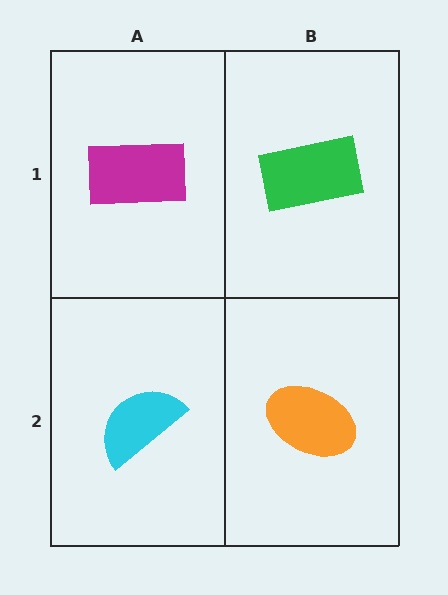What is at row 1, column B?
A green rectangle.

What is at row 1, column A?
A magenta rectangle.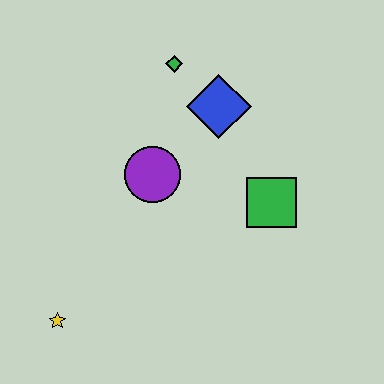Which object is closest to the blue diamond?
The green diamond is closest to the blue diamond.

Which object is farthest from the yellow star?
The green diamond is farthest from the yellow star.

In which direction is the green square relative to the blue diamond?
The green square is below the blue diamond.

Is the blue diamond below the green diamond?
Yes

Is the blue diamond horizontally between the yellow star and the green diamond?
No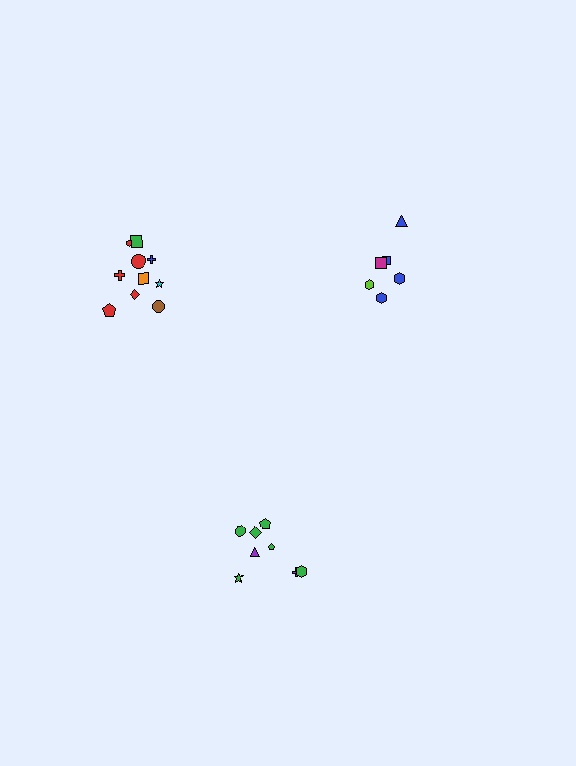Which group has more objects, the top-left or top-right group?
The top-left group.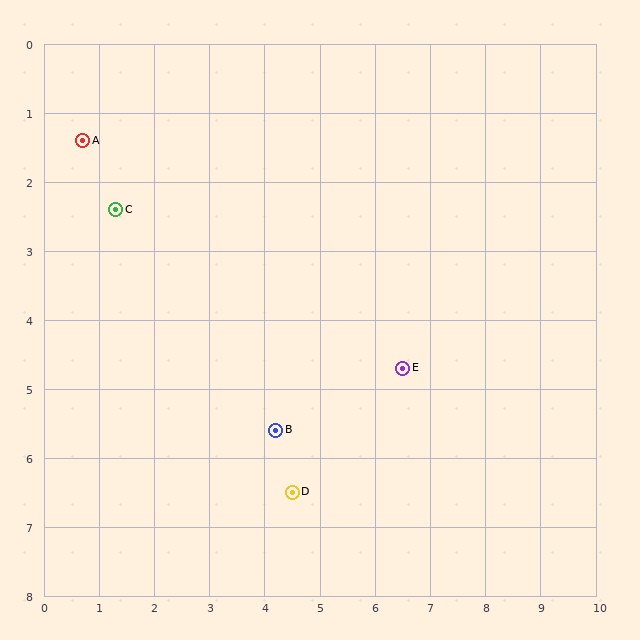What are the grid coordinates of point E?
Point E is at approximately (6.5, 4.7).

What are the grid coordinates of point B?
Point B is at approximately (4.2, 5.6).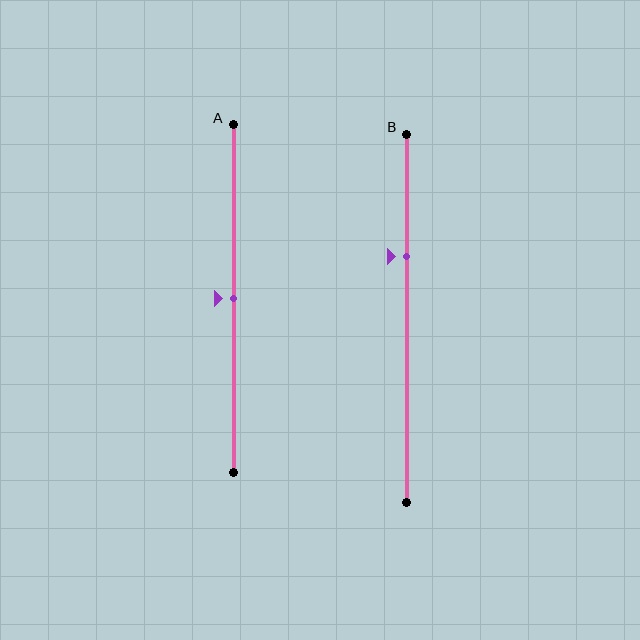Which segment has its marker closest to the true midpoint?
Segment A has its marker closest to the true midpoint.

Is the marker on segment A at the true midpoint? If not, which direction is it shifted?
Yes, the marker on segment A is at the true midpoint.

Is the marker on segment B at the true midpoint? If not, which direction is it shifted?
No, the marker on segment B is shifted upward by about 17% of the segment length.